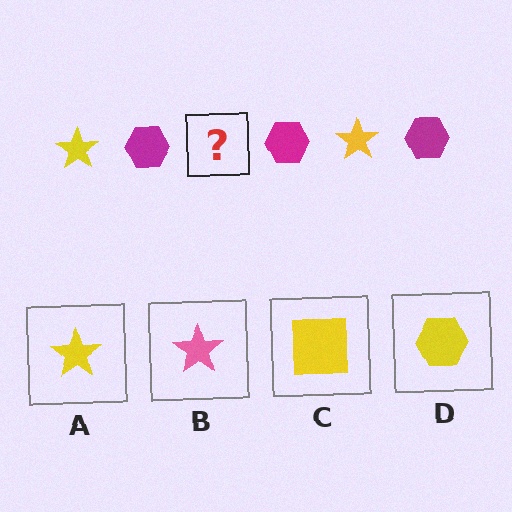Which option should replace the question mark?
Option A.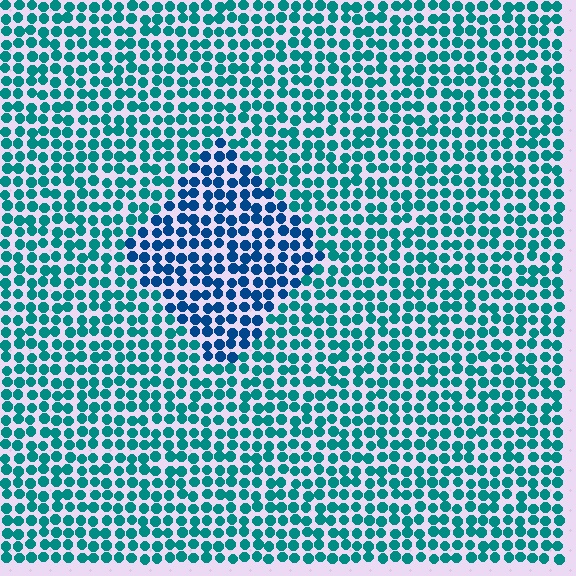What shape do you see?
I see a diamond.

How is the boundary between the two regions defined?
The boundary is defined purely by a slight shift in hue (about 34 degrees). Spacing, size, and orientation are identical on both sides.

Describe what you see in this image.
The image is filled with small teal elements in a uniform arrangement. A diamond-shaped region is visible where the elements are tinted to a slightly different hue, forming a subtle color boundary.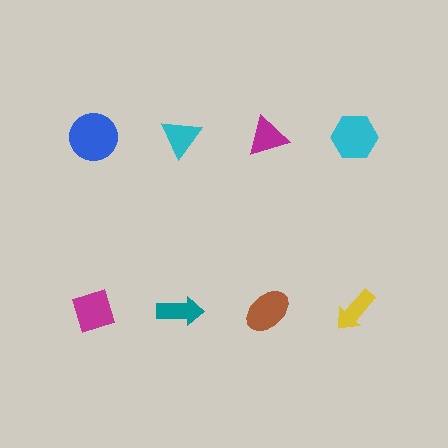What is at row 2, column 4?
A yellow arrow.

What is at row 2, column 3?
A brown ellipse.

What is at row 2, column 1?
A magenta diamond.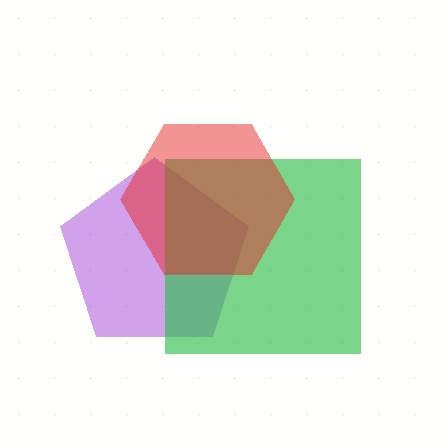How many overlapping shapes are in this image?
There are 3 overlapping shapes in the image.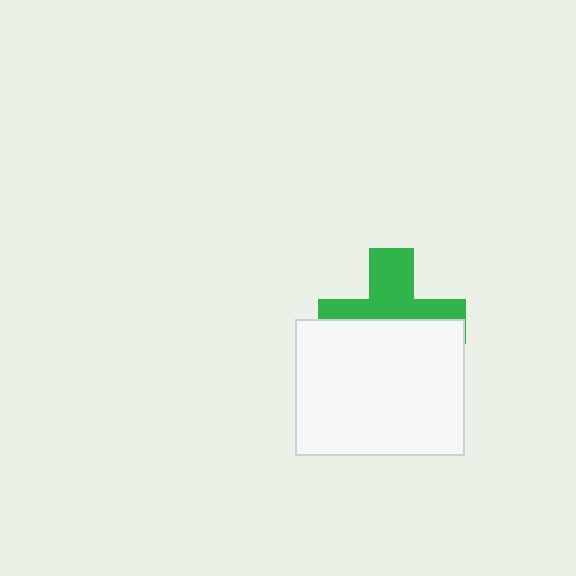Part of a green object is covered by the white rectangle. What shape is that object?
It is a cross.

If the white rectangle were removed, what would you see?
You would see the complete green cross.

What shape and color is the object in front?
The object in front is a white rectangle.